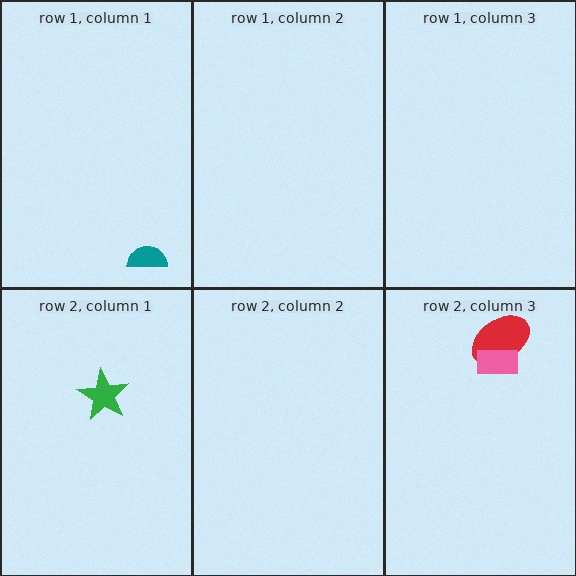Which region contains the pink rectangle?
The row 2, column 3 region.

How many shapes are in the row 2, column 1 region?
1.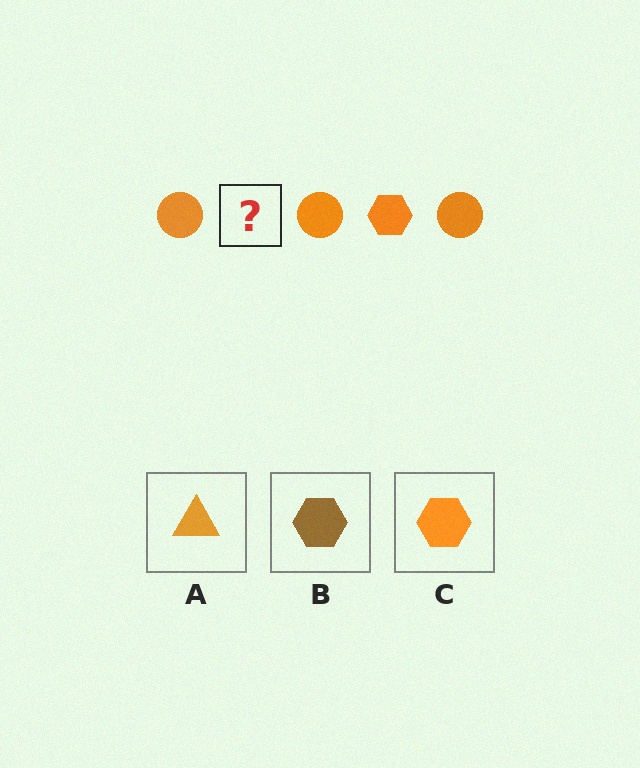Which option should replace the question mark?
Option C.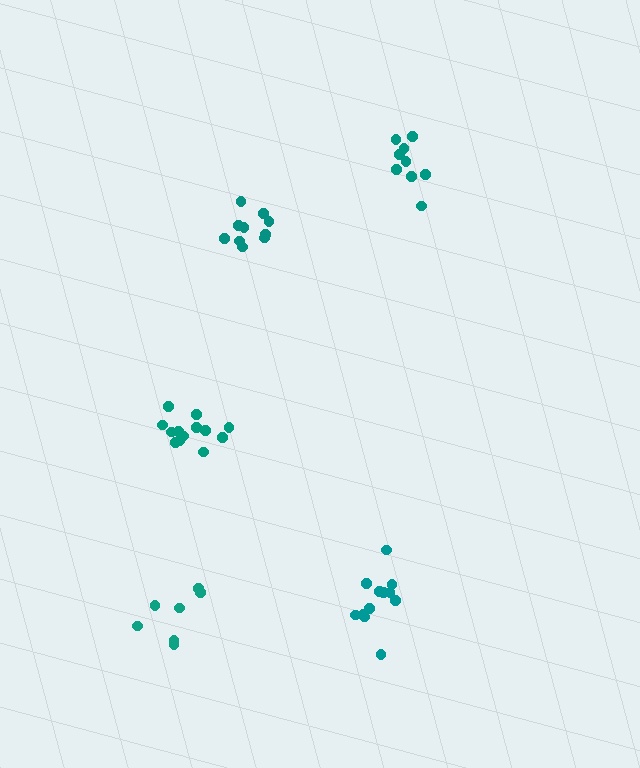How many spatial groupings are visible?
There are 5 spatial groupings.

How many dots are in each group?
Group 1: 10 dots, Group 2: 9 dots, Group 3: 12 dots, Group 4: 7 dots, Group 5: 13 dots (51 total).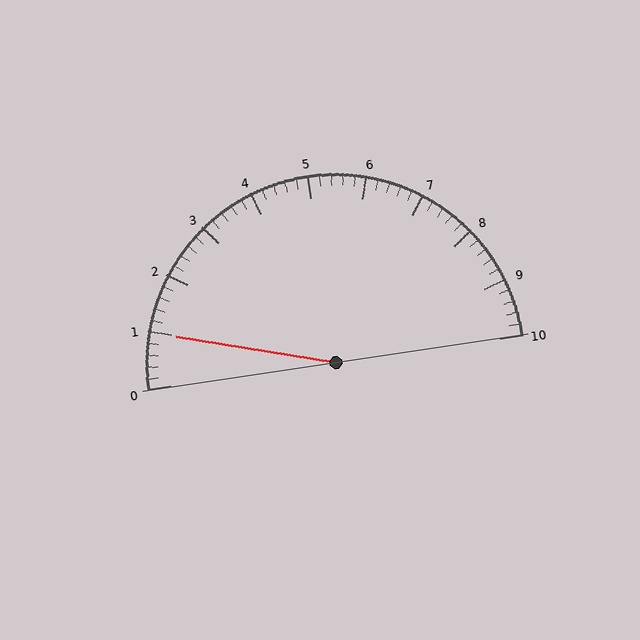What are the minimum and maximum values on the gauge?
The gauge ranges from 0 to 10.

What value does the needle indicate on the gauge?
The needle indicates approximately 1.0.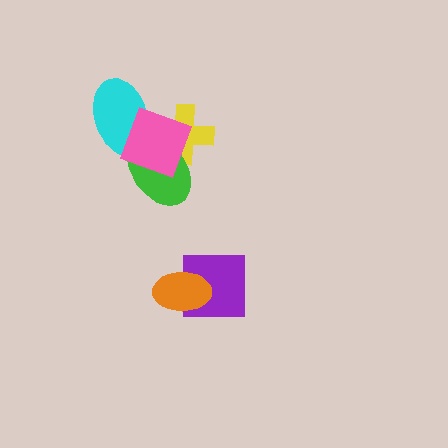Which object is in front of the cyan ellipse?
The pink diamond is in front of the cyan ellipse.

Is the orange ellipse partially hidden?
No, no other shape covers it.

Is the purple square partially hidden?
Yes, it is partially covered by another shape.